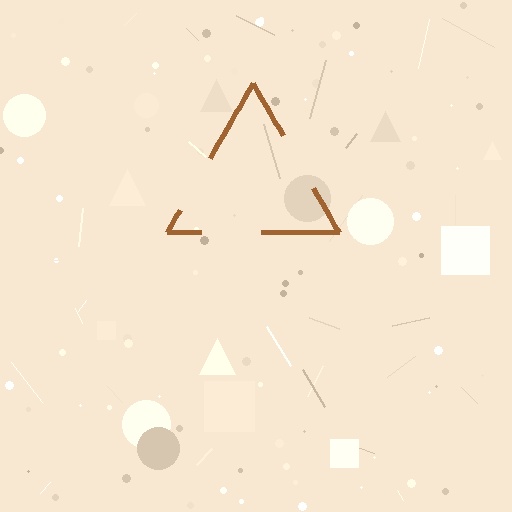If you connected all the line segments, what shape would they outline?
They would outline a triangle.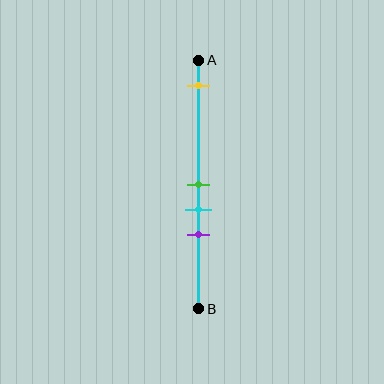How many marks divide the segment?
There are 4 marks dividing the segment.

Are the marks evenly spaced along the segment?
No, the marks are not evenly spaced.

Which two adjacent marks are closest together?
The green and cyan marks are the closest adjacent pair.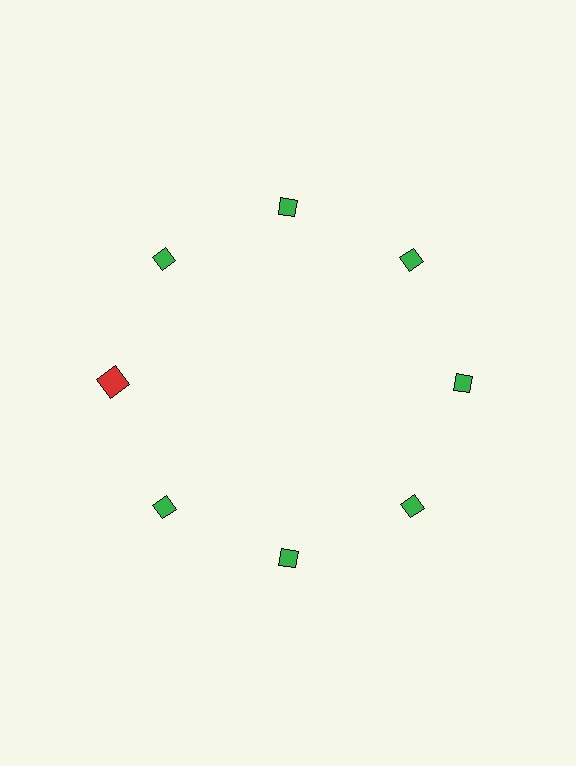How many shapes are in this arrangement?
There are 8 shapes arranged in a ring pattern.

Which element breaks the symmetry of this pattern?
The red square at roughly the 9 o'clock position breaks the symmetry. All other shapes are green diamonds.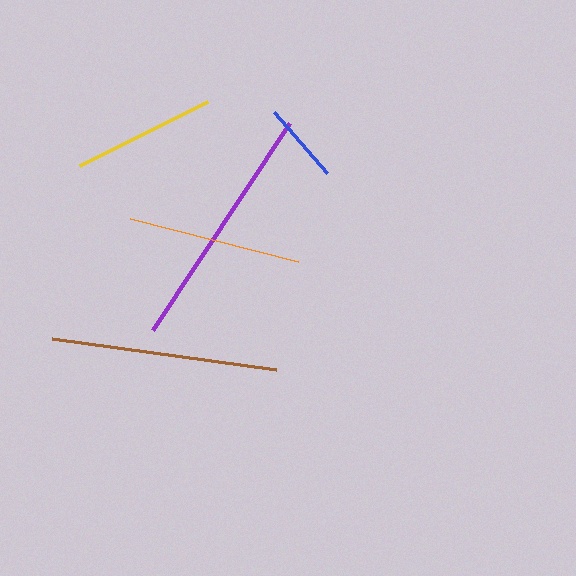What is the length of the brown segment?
The brown segment is approximately 226 pixels long.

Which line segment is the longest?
The purple line is the longest at approximately 248 pixels.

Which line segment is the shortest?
The blue line is the shortest at approximately 80 pixels.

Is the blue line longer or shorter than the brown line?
The brown line is longer than the blue line.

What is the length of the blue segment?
The blue segment is approximately 80 pixels long.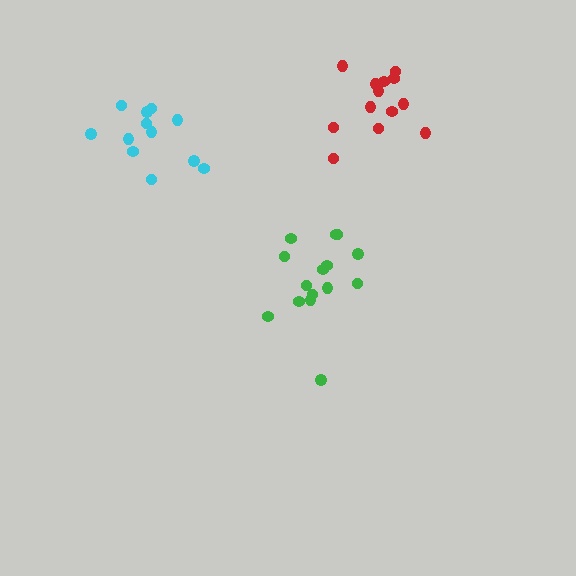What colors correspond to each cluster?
The clusters are colored: green, red, cyan.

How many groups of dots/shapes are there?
There are 3 groups.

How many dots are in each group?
Group 1: 15 dots, Group 2: 13 dots, Group 3: 12 dots (40 total).